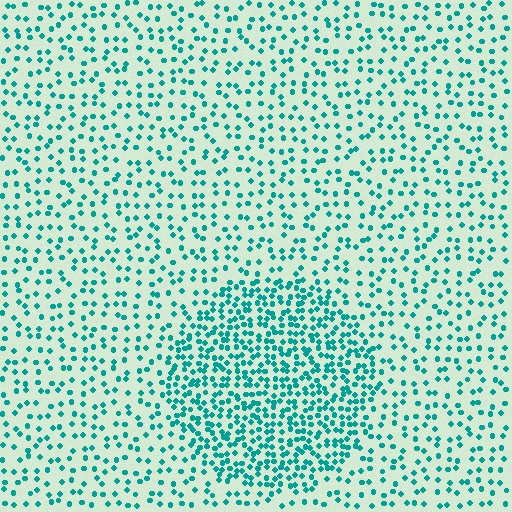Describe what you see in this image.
The image contains small teal elements arranged at two different densities. A circle-shaped region is visible where the elements are more densely packed than the surrounding area.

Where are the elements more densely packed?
The elements are more densely packed inside the circle boundary.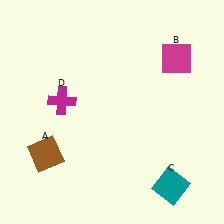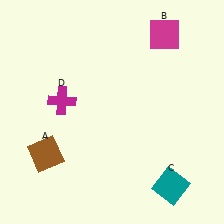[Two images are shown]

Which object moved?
The magenta square (B) moved up.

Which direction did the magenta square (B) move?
The magenta square (B) moved up.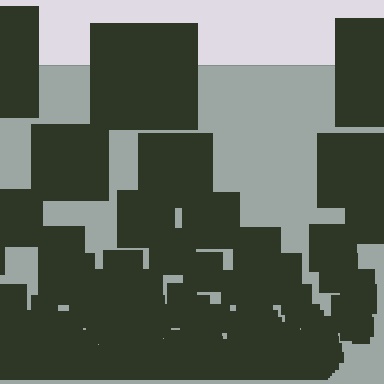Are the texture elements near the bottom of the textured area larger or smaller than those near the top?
Smaller. The gradient is inverted — elements near the bottom are smaller and denser.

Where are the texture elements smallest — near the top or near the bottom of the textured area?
Near the bottom.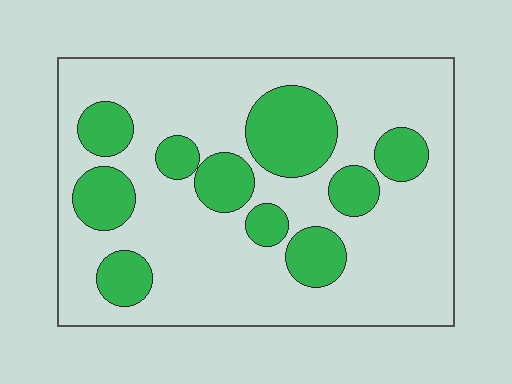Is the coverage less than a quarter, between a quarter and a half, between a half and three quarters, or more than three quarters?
Between a quarter and a half.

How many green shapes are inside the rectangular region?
10.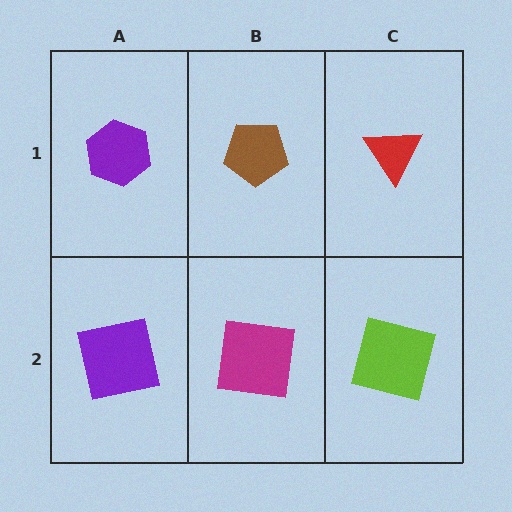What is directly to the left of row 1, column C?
A brown pentagon.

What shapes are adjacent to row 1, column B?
A magenta square (row 2, column B), a purple hexagon (row 1, column A), a red triangle (row 1, column C).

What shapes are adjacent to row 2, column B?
A brown pentagon (row 1, column B), a purple square (row 2, column A), a lime square (row 2, column C).